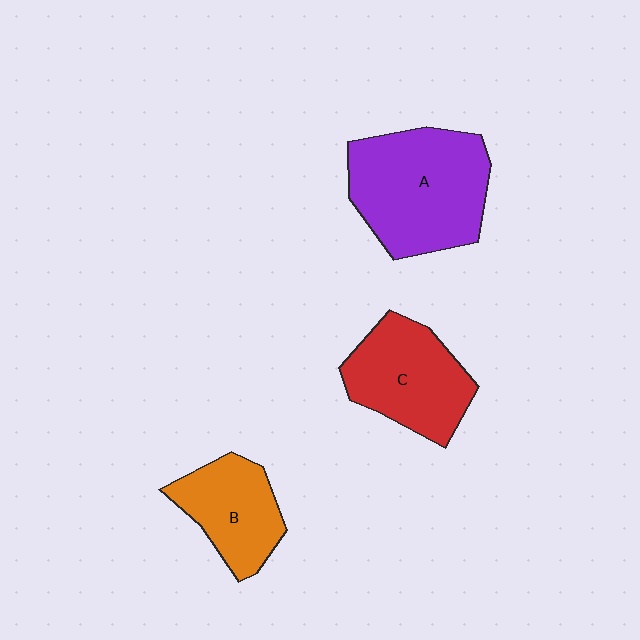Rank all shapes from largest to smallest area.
From largest to smallest: A (purple), C (red), B (orange).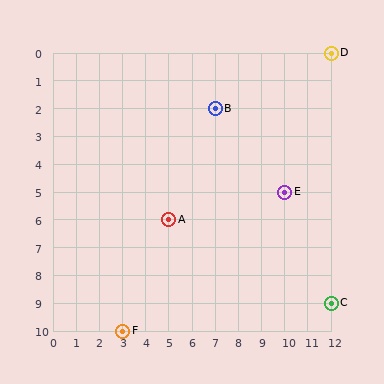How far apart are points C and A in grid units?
Points C and A are 7 columns and 3 rows apart (about 7.6 grid units diagonally).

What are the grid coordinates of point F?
Point F is at grid coordinates (3, 10).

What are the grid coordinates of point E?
Point E is at grid coordinates (10, 5).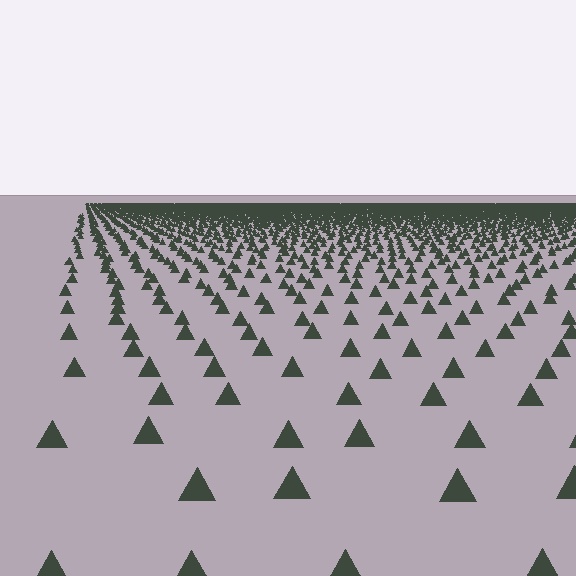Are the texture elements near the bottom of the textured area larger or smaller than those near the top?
Larger. Near the bottom, elements are closer to the viewer and appear at a bigger on-screen size.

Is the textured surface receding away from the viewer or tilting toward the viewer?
The surface is receding away from the viewer. Texture elements get smaller and denser toward the top.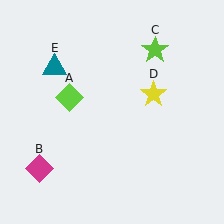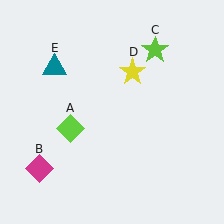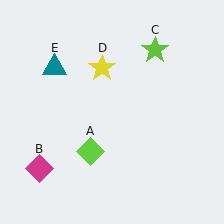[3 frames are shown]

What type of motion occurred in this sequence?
The lime diamond (object A), yellow star (object D) rotated counterclockwise around the center of the scene.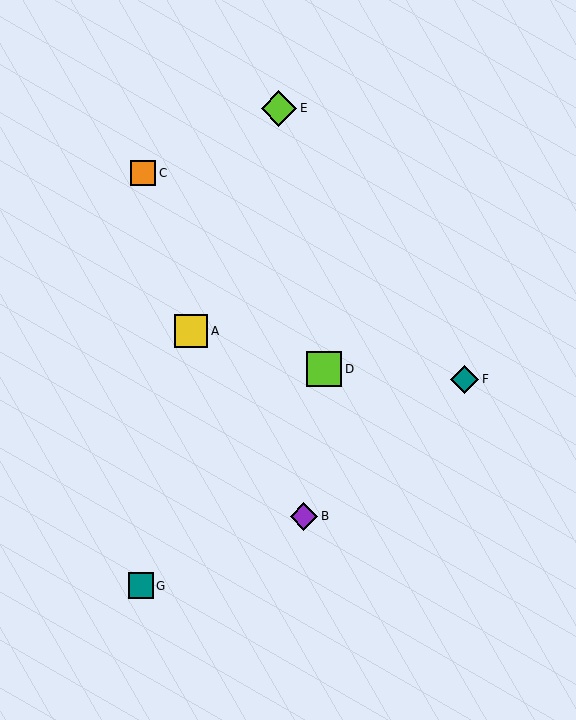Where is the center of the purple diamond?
The center of the purple diamond is at (304, 516).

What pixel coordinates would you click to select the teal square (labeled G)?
Click at (141, 586) to select the teal square G.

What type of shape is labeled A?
Shape A is a yellow square.